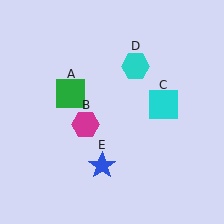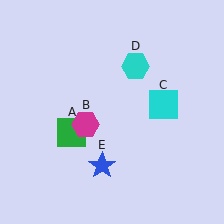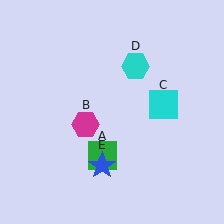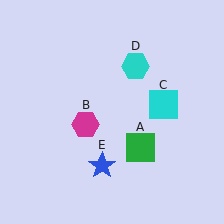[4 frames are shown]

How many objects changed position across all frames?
1 object changed position: green square (object A).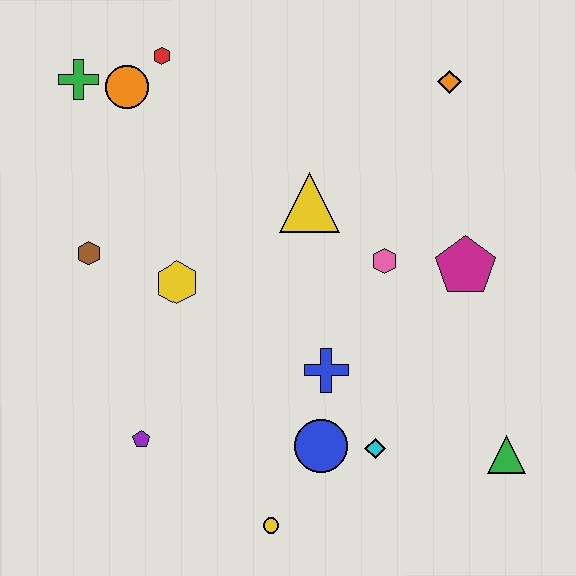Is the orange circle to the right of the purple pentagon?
No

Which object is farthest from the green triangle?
The green cross is farthest from the green triangle.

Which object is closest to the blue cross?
The blue circle is closest to the blue cross.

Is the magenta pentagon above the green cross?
No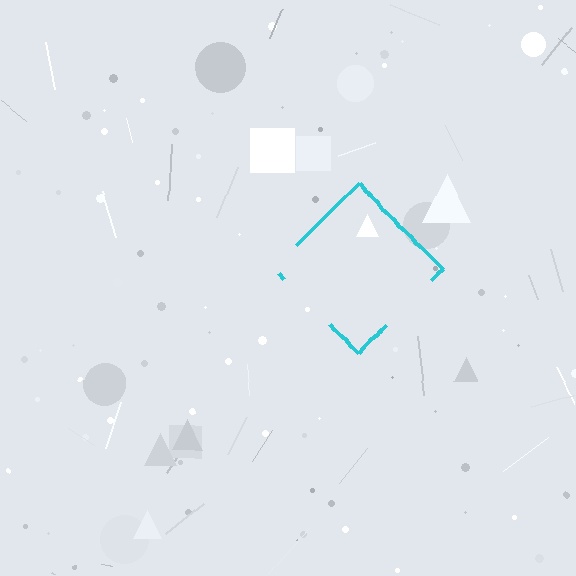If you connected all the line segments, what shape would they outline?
They would outline a diamond.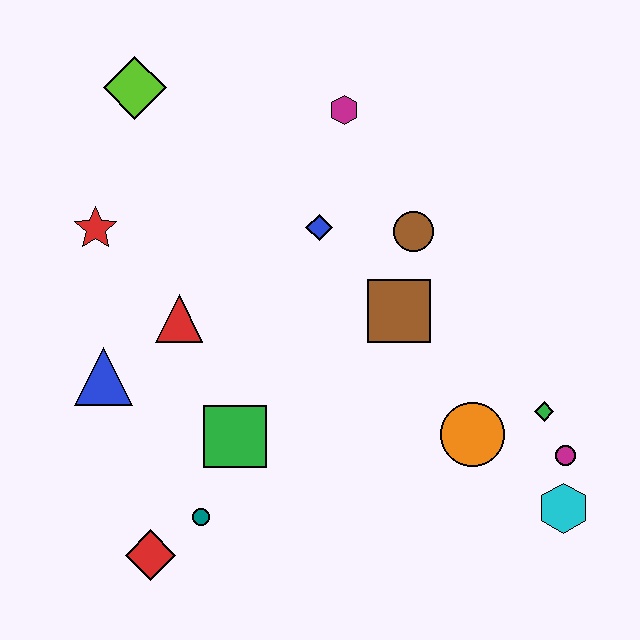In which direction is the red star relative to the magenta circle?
The red star is to the left of the magenta circle.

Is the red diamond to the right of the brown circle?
No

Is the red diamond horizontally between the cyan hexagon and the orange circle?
No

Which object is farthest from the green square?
The lime diamond is farthest from the green square.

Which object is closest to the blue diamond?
The brown circle is closest to the blue diamond.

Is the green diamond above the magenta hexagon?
No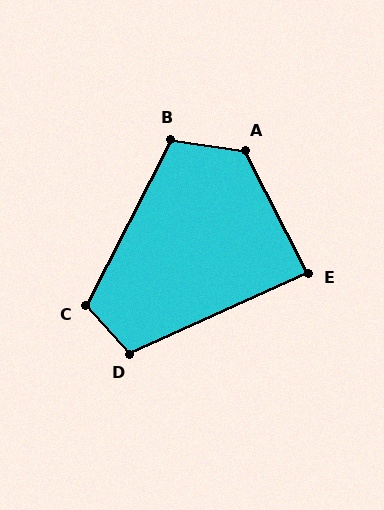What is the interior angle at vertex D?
Approximately 107 degrees (obtuse).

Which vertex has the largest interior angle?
A, at approximately 125 degrees.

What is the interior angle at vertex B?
Approximately 109 degrees (obtuse).